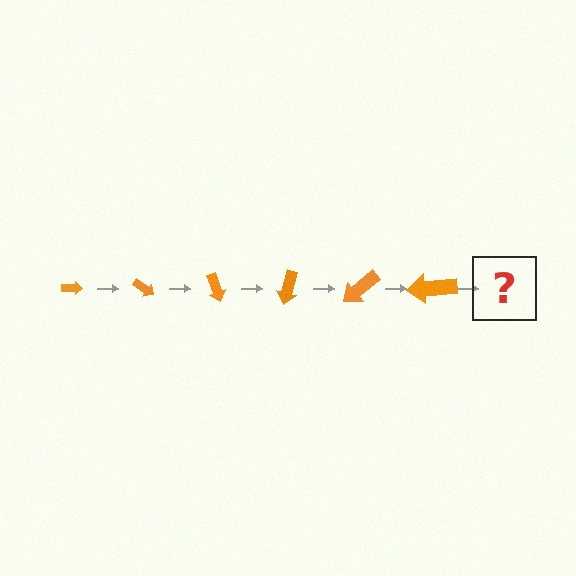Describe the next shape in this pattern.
It should be an arrow, larger than the previous one and rotated 210 degrees from the start.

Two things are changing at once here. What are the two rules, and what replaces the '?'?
The two rules are that the arrow grows larger each step and it rotates 35 degrees each step. The '?' should be an arrow, larger than the previous one and rotated 210 degrees from the start.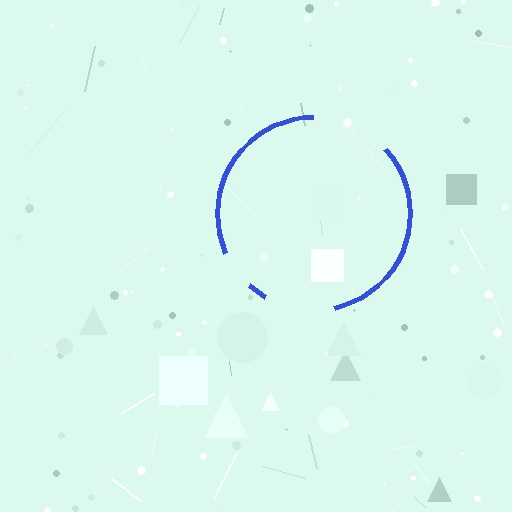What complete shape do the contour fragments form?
The contour fragments form a circle.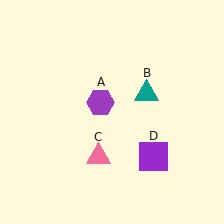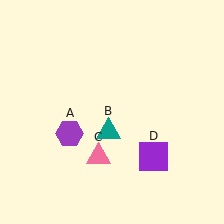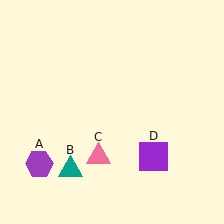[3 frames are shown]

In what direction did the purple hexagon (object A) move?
The purple hexagon (object A) moved down and to the left.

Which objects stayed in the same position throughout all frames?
Pink triangle (object C) and purple square (object D) remained stationary.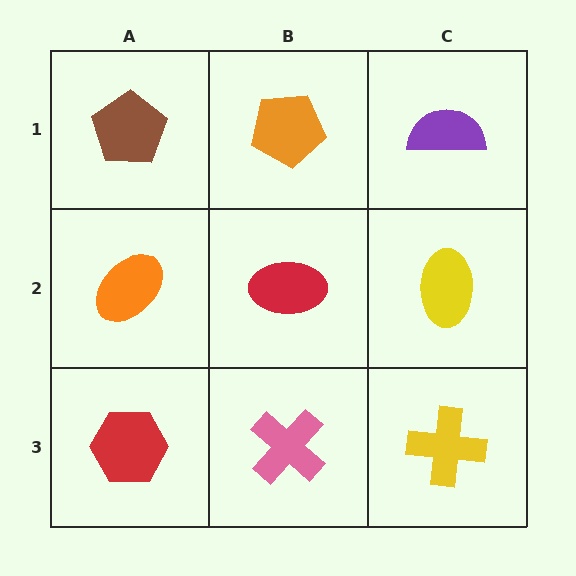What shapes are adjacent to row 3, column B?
A red ellipse (row 2, column B), a red hexagon (row 3, column A), a yellow cross (row 3, column C).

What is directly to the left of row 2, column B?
An orange ellipse.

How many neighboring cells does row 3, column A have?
2.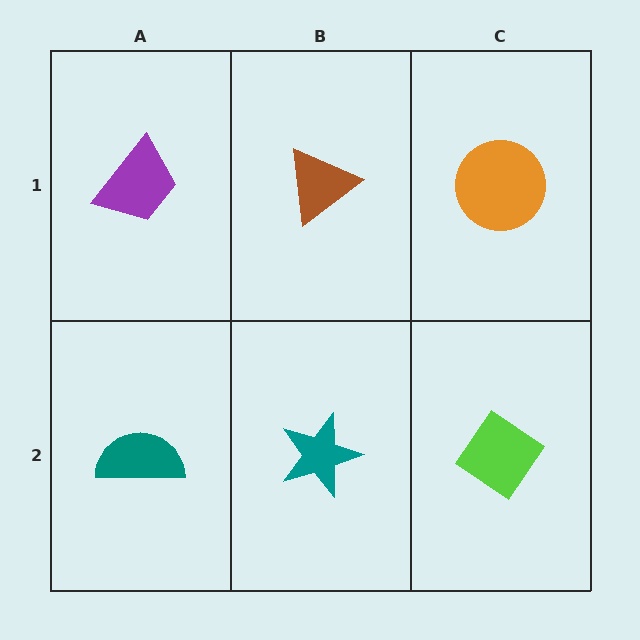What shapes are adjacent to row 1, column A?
A teal semicircle (row 2, column A), a brown triangle (row 1, column B).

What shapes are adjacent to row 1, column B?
A teal star (row 2, column B), a purple trapezoid (row 1, column A), an orange circle (row 1, column C).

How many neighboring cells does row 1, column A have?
2.